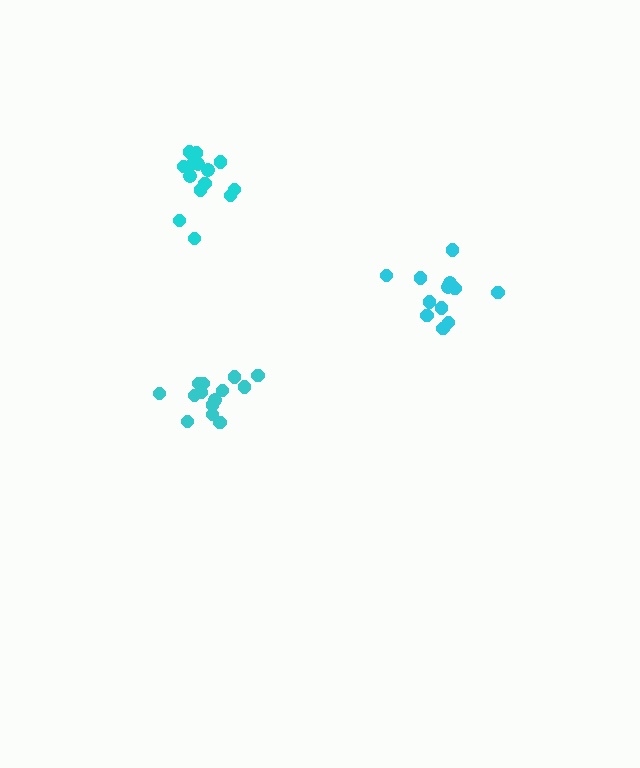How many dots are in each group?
Group 1: 14 dots, Group 2: 14 dots, Group 3: 12 dots (40 total).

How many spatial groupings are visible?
There are 3 spatial groupings.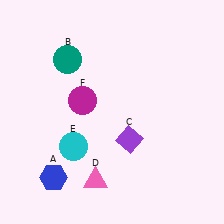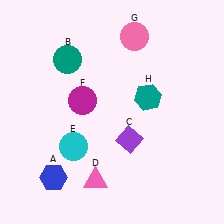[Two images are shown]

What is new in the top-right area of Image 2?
A teal hexagon (H) was added in the top-right area of Image 2.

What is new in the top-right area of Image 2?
A pink circle (G) was added in the top-right area of Image 2.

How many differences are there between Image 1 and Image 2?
There are 2 differences between the two images.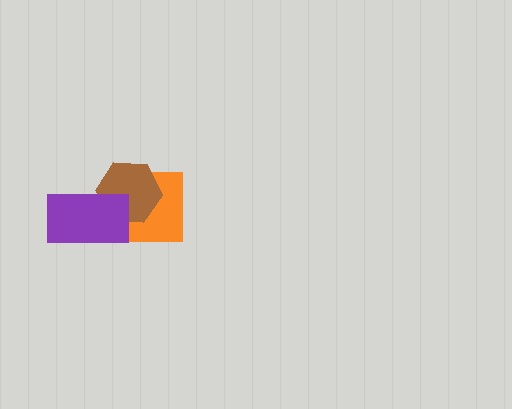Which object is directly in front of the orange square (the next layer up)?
The brown hexagon is directly in front of the orange square.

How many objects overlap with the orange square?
2 objects overlap with the orange square.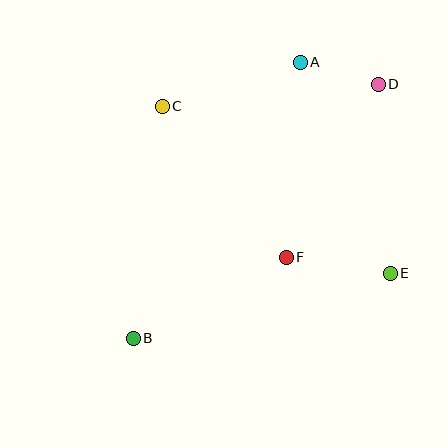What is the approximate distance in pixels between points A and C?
The distance between A and C is approximately 145 pixels.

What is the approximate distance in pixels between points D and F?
The distance between D and F is approximately 196 pixels.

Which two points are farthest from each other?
Points B and D are farthest from each other.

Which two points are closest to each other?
Points A and D are closest to each other.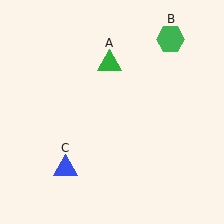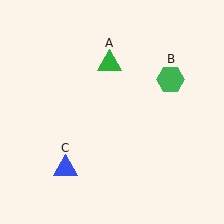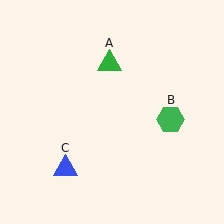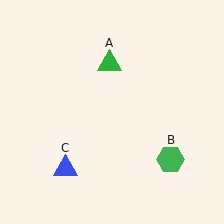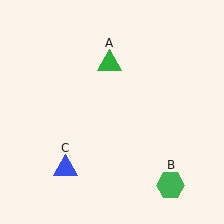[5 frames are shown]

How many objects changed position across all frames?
1 object changed position: green hexagon (object B).